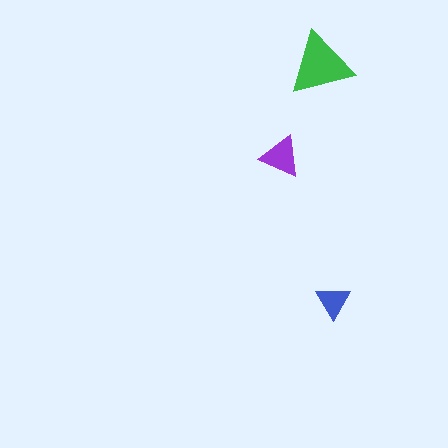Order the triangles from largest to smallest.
the green one, the purple one, the blue one.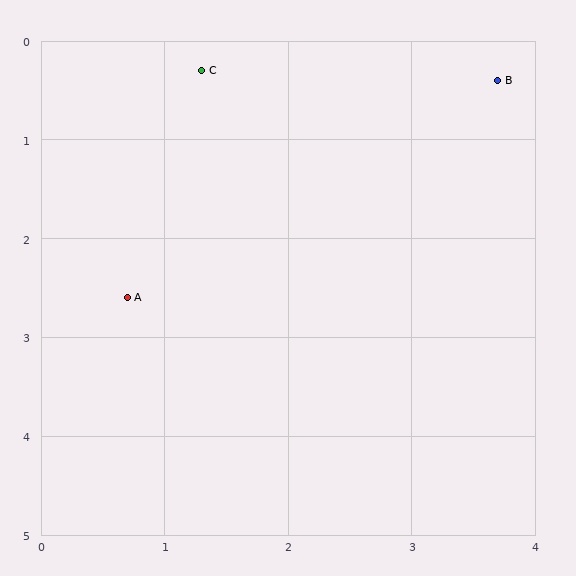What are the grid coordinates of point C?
Point C is at approximately (1.3, 0.3).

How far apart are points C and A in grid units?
Points C and A are about 2.4 grid units apart.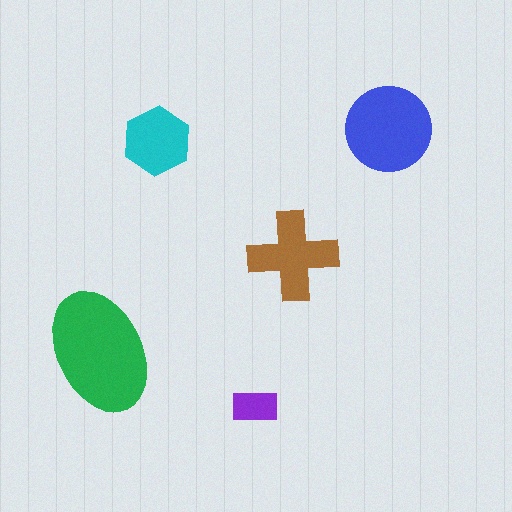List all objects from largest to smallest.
The green ellipse, the blue circle, the brown cross, the cyan hexagon, the purple rectangle.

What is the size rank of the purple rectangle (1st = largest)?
5th.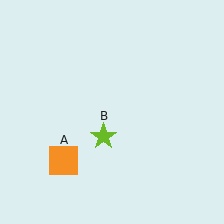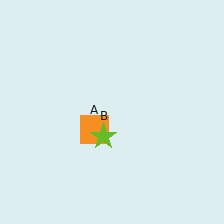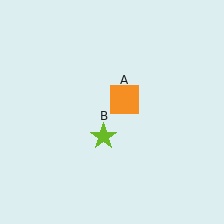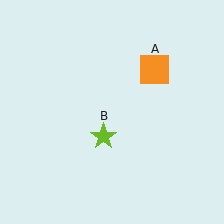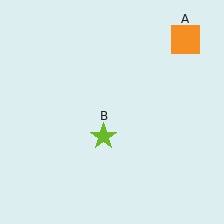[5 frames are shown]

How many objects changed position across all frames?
1 object changed position: orange square (object A).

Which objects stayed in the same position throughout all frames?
Lime star (object B) remained stationary.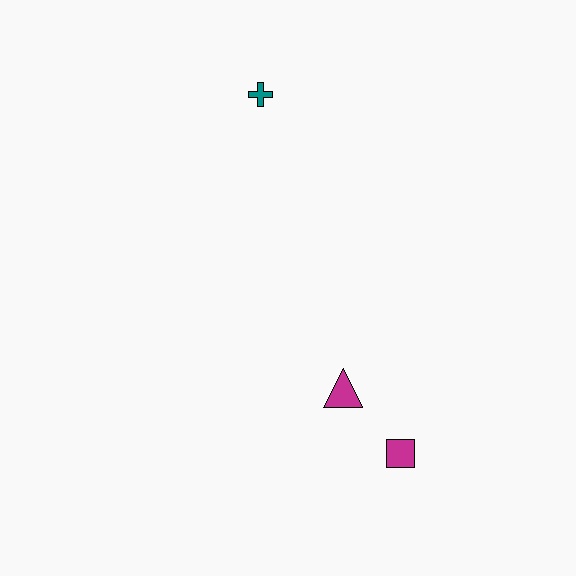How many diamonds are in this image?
There are no diamonds.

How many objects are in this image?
There are 3 objects.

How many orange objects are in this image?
There are no orange objects.